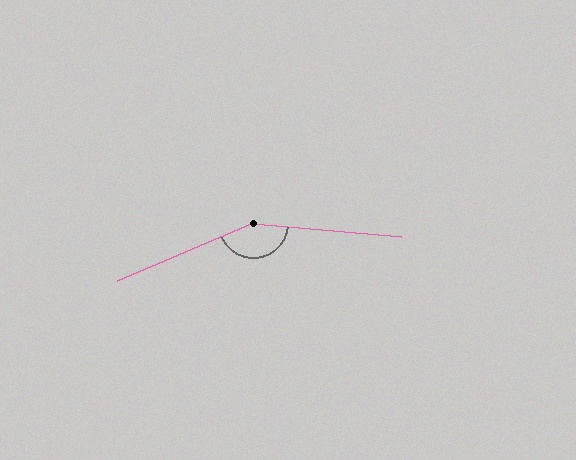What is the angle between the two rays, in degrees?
Approximately 152 degrees.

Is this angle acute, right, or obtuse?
It is obtuse.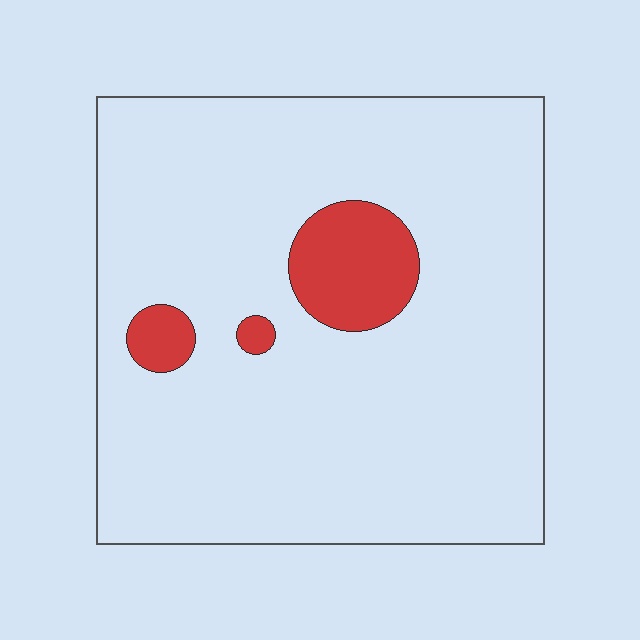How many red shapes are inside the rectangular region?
3.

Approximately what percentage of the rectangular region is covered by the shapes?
Approximately 10%.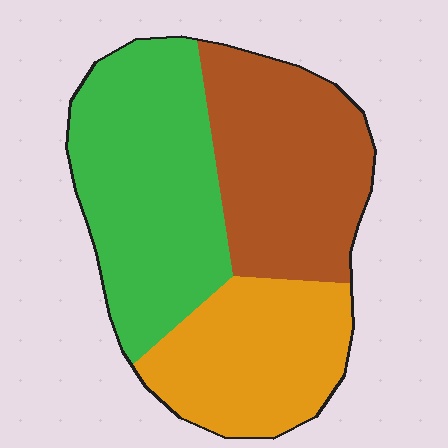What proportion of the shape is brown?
Brown takes up about one third (1/3) of the shape.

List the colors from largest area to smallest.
From largest to smallest: green, brown, orange.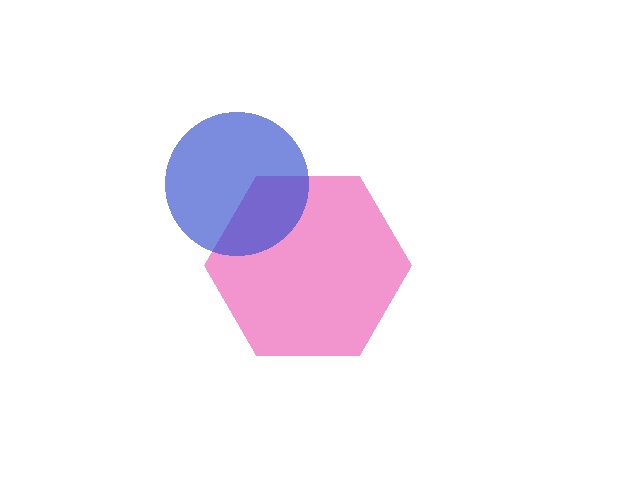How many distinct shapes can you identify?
There are 2 distinct shapes: a pink hexagon, a blue circle.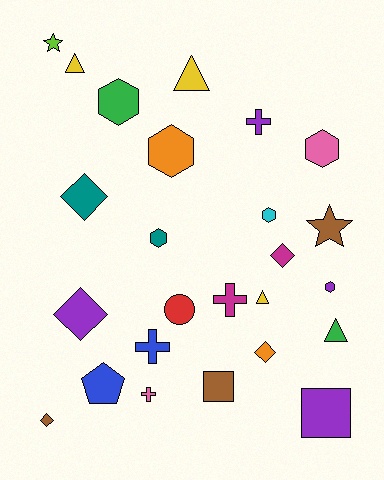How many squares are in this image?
There are 2 squares.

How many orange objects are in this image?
There are 2 orange objects.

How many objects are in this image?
There are 25 objects.